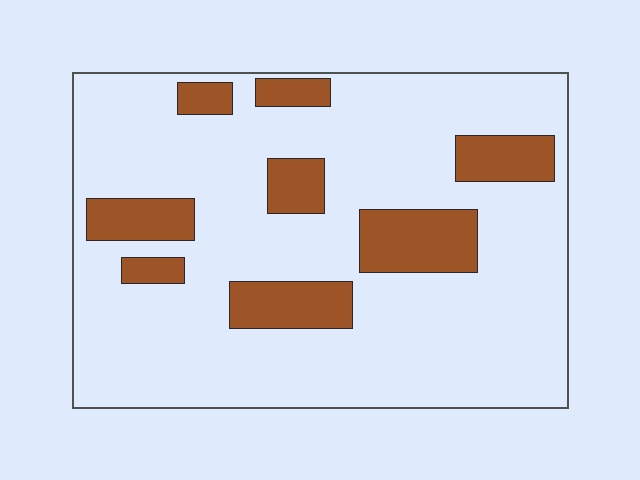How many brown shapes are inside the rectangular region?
8.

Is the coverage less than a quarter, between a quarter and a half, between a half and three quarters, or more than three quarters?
Less than a quarter.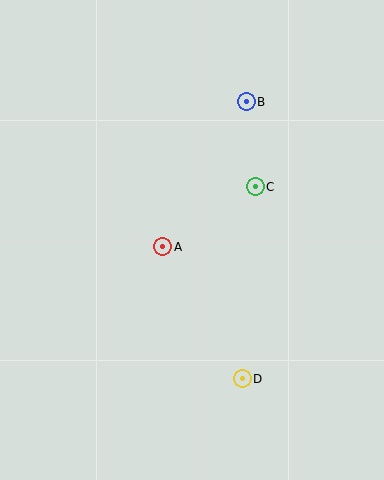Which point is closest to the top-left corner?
Point B is closest to the top-left corner.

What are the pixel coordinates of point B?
Point B is at (246, 102).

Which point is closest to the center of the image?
Point A at (163, 247) is closest to the center.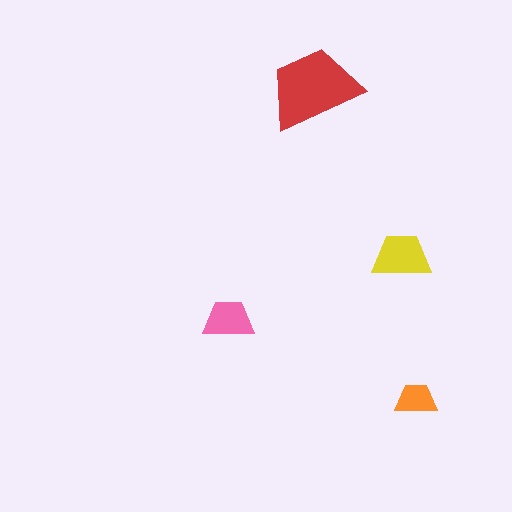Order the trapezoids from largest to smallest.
the red one, the yellow one, the pink one, the orange one.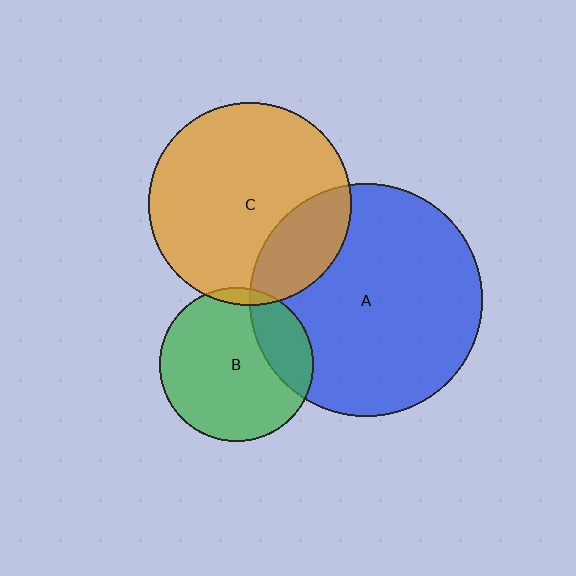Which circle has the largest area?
Circle A (blue).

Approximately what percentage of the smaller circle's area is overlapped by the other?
Approximately 25%.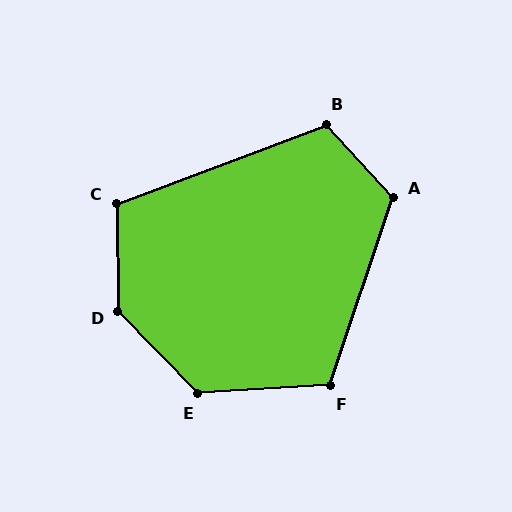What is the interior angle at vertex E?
Approximately 131 degrees (obtuse).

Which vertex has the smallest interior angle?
C, at approximately 110 degrees.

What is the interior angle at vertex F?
Approximately 112 degrees (obtuse).